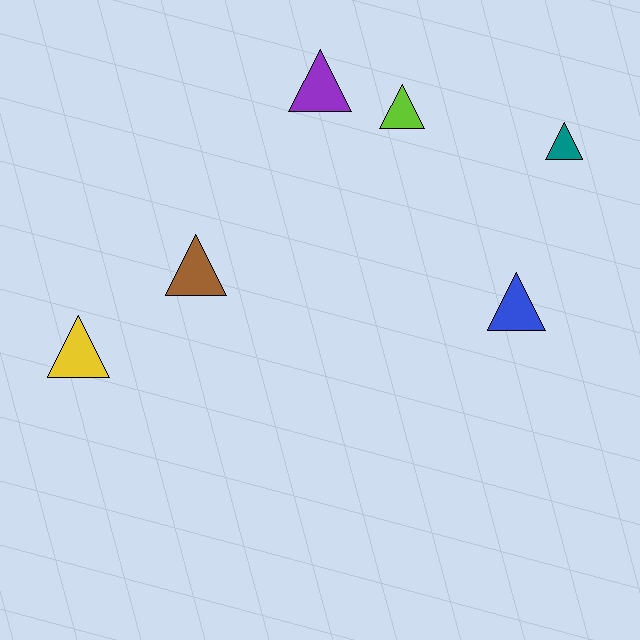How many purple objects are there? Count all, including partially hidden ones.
There is 1 purple object.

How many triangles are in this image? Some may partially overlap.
There are 6 triangles.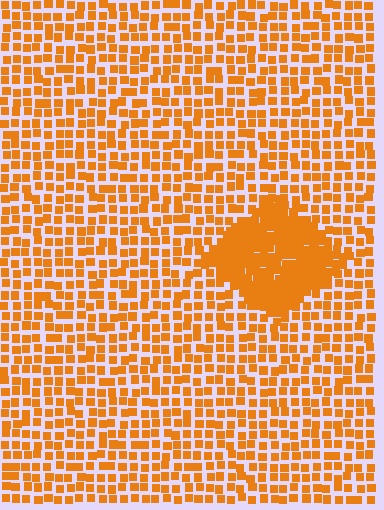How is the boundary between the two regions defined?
The boundary is defined by a change in element density (approximately 2.2x ratio). All elements are the same color, size, and shape.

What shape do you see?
I see a diamond.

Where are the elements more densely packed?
The elements are more densely packed inside the diamond boundary.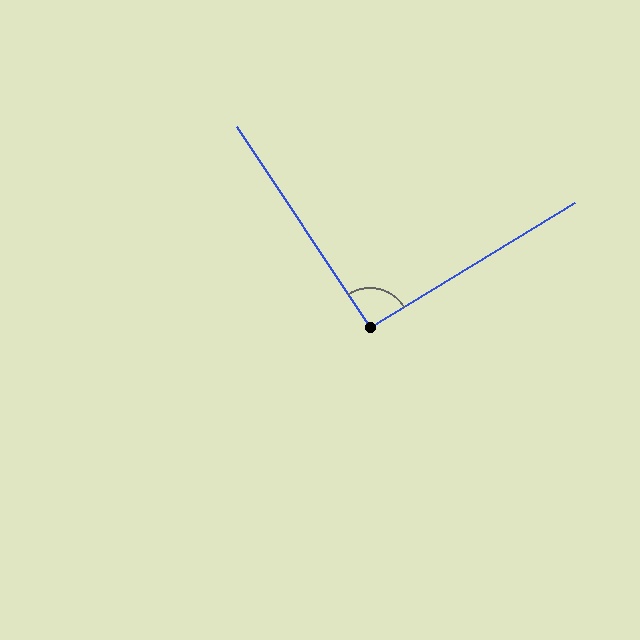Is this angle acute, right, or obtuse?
It is approximately a right angle.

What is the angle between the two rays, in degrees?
Approximately 92 degrees.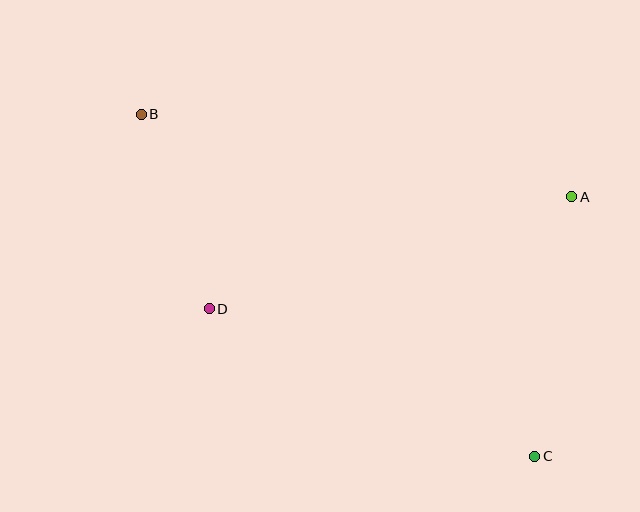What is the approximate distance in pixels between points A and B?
The distance between A and B is approximately 439 pixels.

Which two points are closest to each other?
Points B and D are closest to each other.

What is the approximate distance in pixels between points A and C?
The distance between A and C is approximately 262 pixels.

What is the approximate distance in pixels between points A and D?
The distance between A and D is approximately 379 pixels.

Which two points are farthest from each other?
Points B and C are farthest from each other.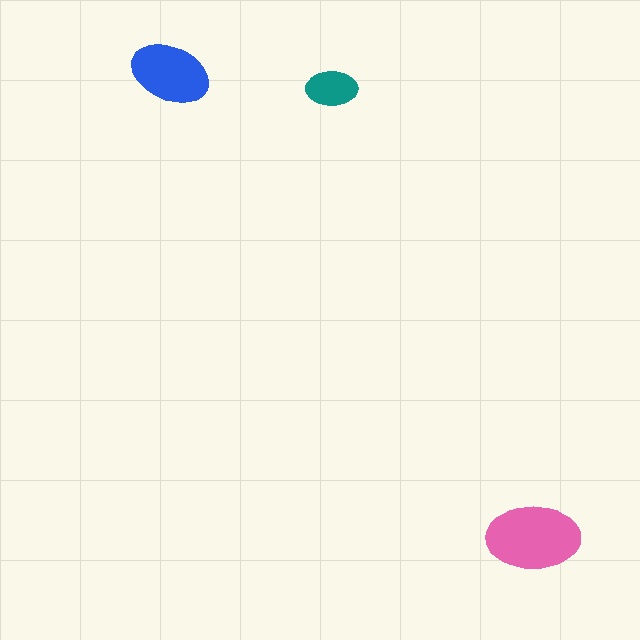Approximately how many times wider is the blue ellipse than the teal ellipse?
About 1.5 times wider.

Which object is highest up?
The blue ellipse is topmost.